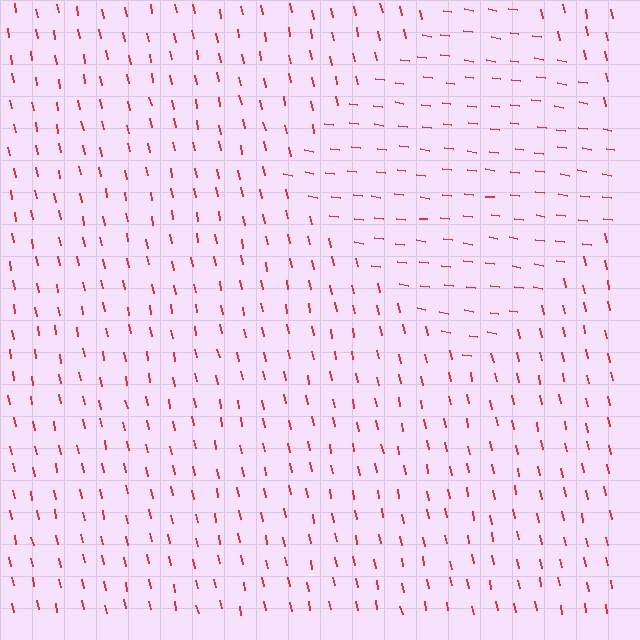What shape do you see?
I see a diamond.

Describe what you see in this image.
The image is filled with small red line segments. A diamond region in the image has lines oriented differently from the surrounding lines, creating a visible texture boundary.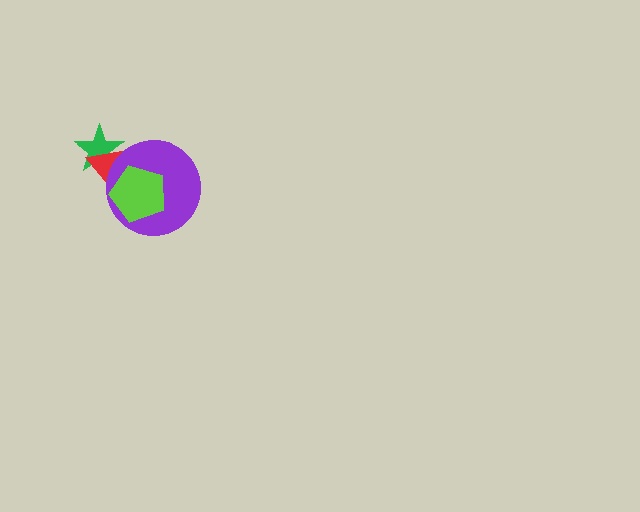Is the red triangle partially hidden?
Yes, it is partially covered by another shape.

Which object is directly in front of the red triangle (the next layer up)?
The purple circle is directly in front of the red triangle.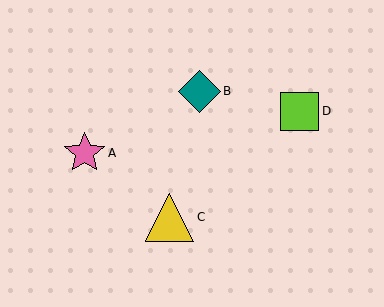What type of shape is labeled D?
Shape D is a lime square.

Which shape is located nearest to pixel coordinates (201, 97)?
The teal diamond (labeled B) at (199, 91) is nearest to that location.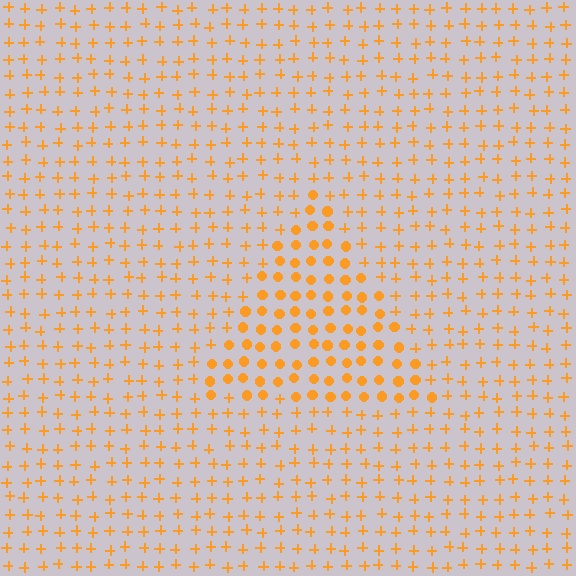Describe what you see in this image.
The image is filled with small orange elements arranged in a uniform grid. A triangle-shaped region contains circles, while the surrounding area contains plus signs. The boundary is defined purely by the change in element shape.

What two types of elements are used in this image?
The image uses circles inside the triangle region and plus signs outside it.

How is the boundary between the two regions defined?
The boundary is defined by a change in element shape: circles inside vs. plus signs outside. All elements share the same color and spacing.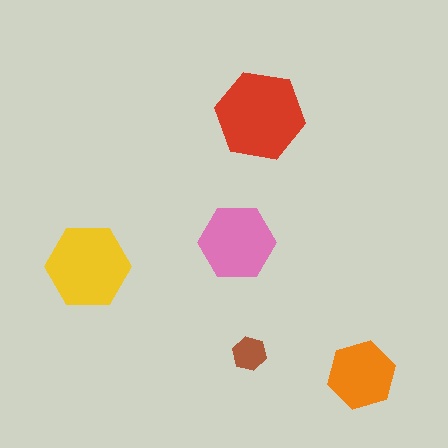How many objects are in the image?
There are 5 objects in the image.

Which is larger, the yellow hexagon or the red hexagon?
The red one.